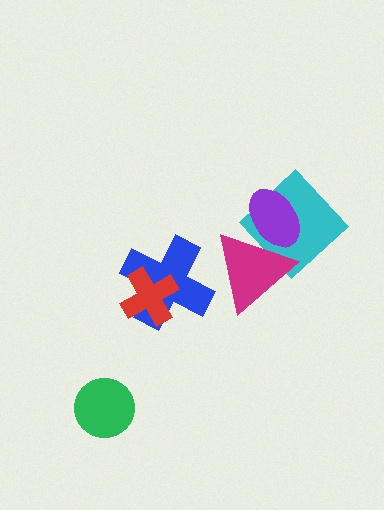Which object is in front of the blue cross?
The red cross is in front of the blue cross.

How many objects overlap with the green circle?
0 objects overlap with the green circle.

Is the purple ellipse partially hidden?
Yes, it is partially covered by another shape.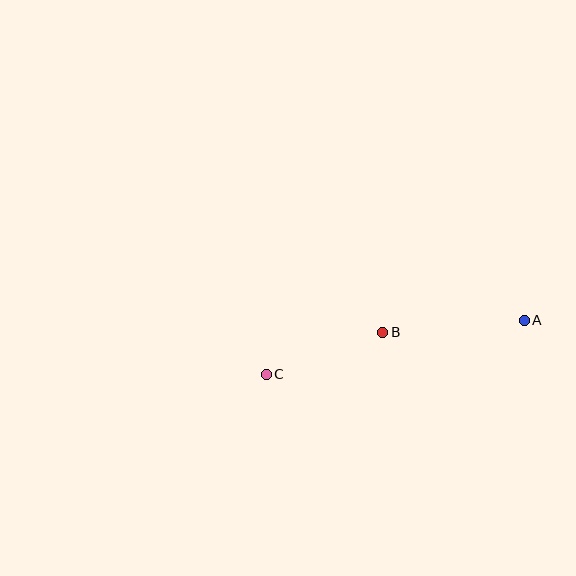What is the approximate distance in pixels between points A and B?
The distance between A and B is approximately 142 pixels.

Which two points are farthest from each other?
Points A and C are farthest from each other.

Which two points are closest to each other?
Points B and C are closest to each other.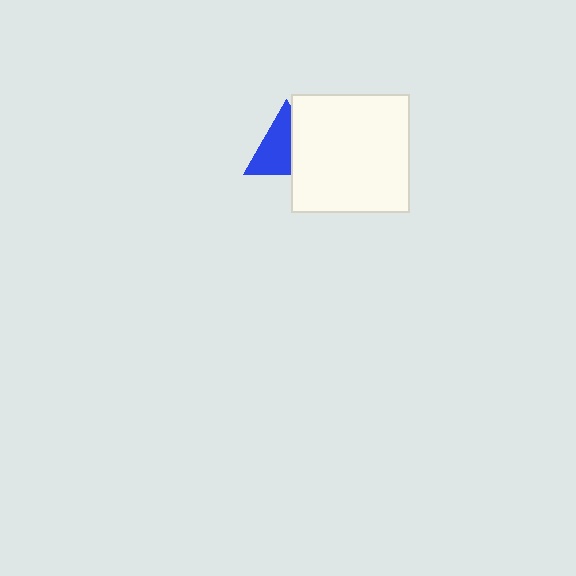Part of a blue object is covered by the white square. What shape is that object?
It is a triangle.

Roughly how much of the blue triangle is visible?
About half of it is visible (roughly 60%).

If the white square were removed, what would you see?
You would see the complete blue triangle.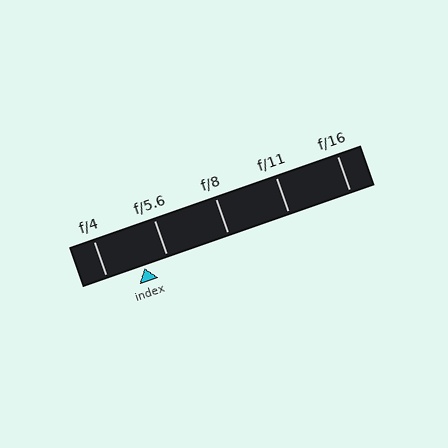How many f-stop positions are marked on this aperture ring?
There are 5 f-stop positions marked.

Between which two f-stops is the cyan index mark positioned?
The index mark is between f/4 and f/5.6.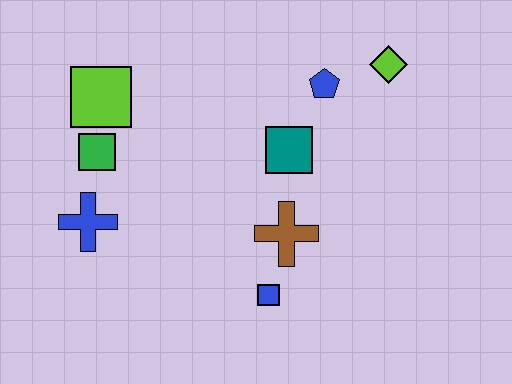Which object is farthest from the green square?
The lime diamond is farthest from the green square.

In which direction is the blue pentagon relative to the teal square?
The blue pentagon is above the teal square.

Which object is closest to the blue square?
The brown cross is closest to the blue square.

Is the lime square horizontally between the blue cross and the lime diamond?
Yes